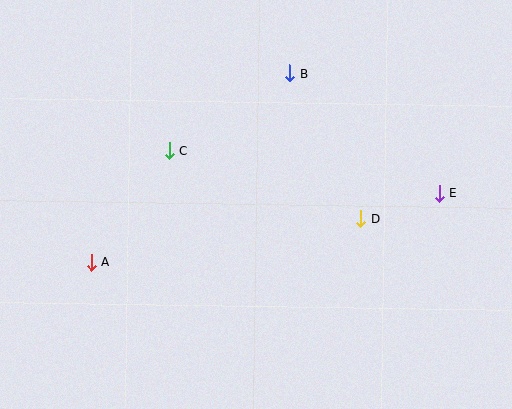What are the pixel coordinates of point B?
Point B is at (290, 73).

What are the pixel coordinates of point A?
Point A is at (91, 262).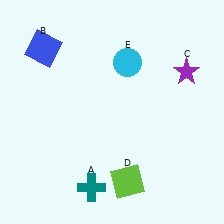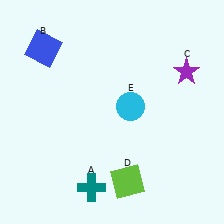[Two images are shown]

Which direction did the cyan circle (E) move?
The cyan circle (E) moved down.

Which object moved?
The cyan circle (E) moved down.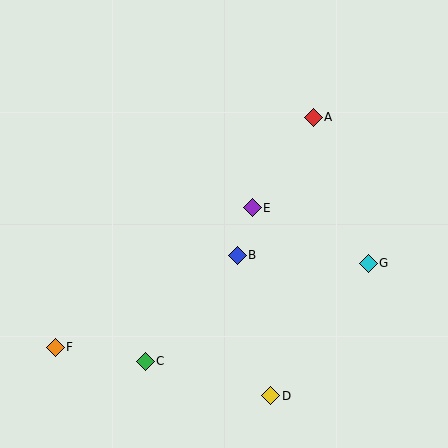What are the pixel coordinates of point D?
Point D is at (271, 396).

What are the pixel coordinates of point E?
Point E is at (252, 208).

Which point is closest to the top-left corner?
Point E is closest to the top-left corner.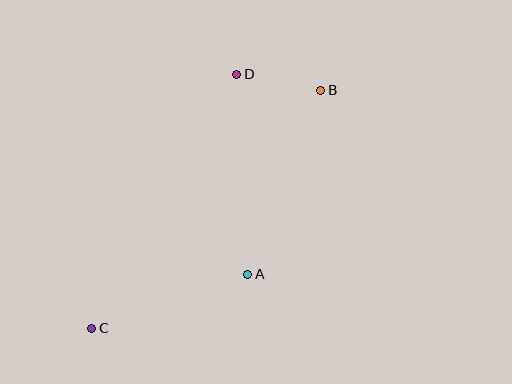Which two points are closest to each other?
Points B and D are closest to each other.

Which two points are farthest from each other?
Points B and C are farthest from each other.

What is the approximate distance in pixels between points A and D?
The distance between A and D is approximately 200 pixels.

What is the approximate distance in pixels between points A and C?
The distance between A and C is approximately 165 pixels.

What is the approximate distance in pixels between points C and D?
The distance between C and D is approximately 293 pixels.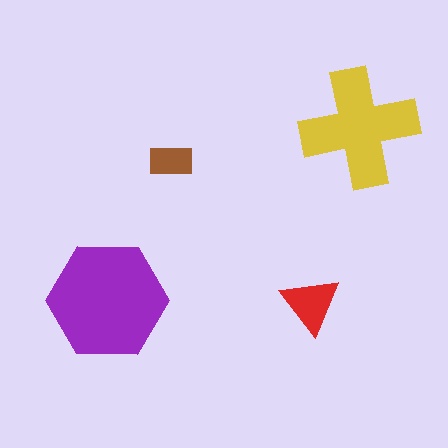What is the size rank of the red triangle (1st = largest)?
3rd.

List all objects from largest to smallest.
The purple hexagon, the yellow cross, the red triangle, the brown rectangle.